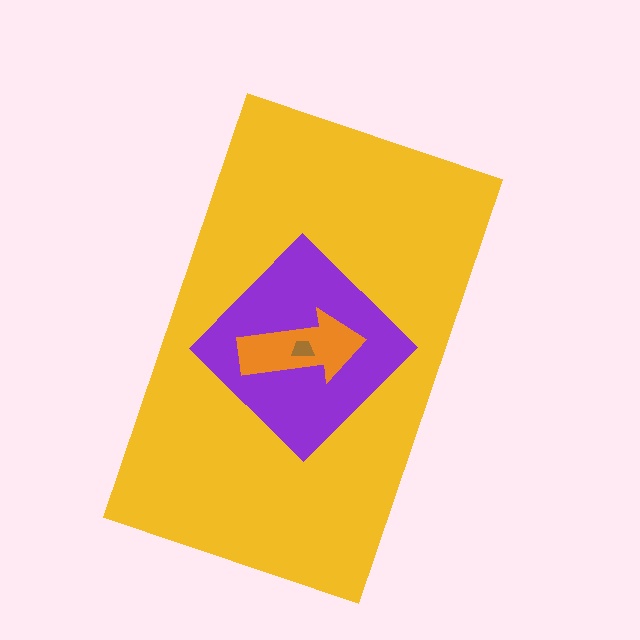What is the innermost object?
The brown trapezoid.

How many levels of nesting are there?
4.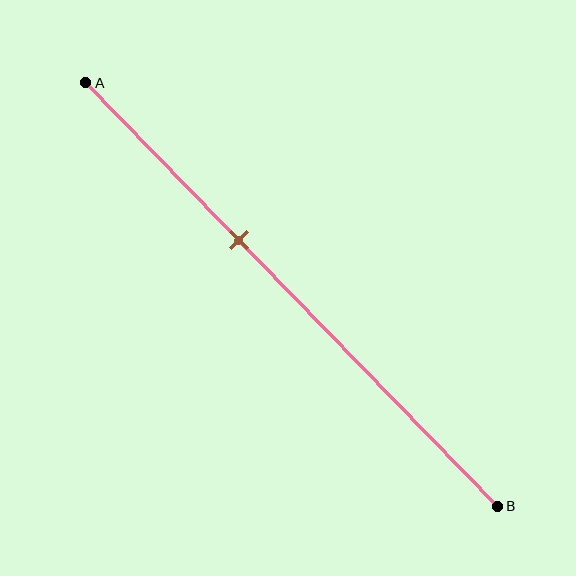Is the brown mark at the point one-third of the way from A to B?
No, the mark is at about 35% from A, not at the 33% one-third point.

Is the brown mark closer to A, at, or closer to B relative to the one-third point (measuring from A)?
The brown mark is closer to point B than the one-third point of segment AB.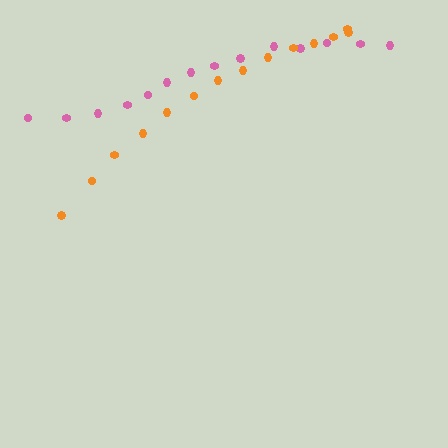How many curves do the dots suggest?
There are 2 distinct paths.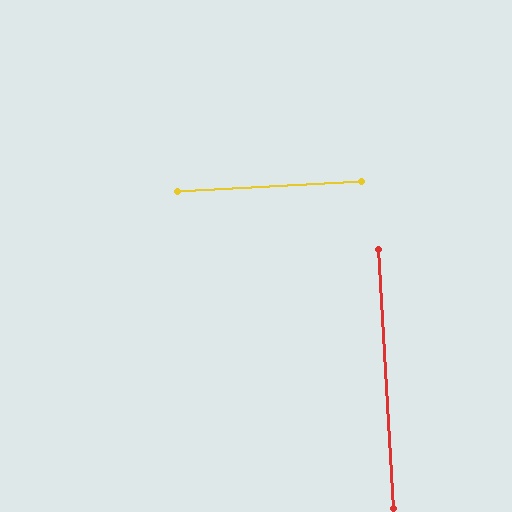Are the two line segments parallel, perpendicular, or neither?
Perpendicular — they meet at approximately 90°.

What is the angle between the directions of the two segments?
Approximately 90 degrees.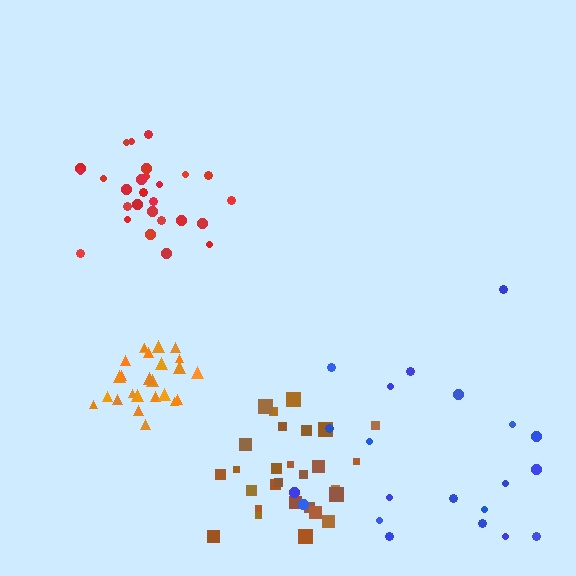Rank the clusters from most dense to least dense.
orange, brown, red, blue.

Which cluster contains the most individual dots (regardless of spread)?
Brown (28).